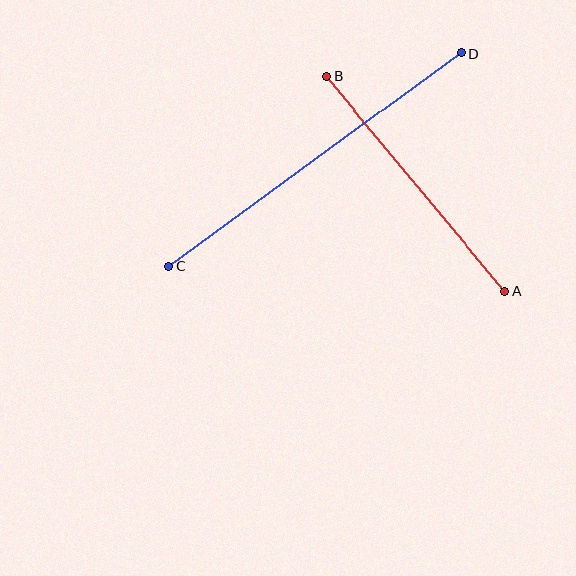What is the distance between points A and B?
The distance is approximately 279 pixels.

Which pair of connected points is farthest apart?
Points C and D are farthest apart.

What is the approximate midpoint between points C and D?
The midpoint is at approximately (315, 160) pixels.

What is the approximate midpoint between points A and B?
The midpoint is at approximately (416, 184) pixels.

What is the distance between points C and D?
The distance is approximately 361 pixels.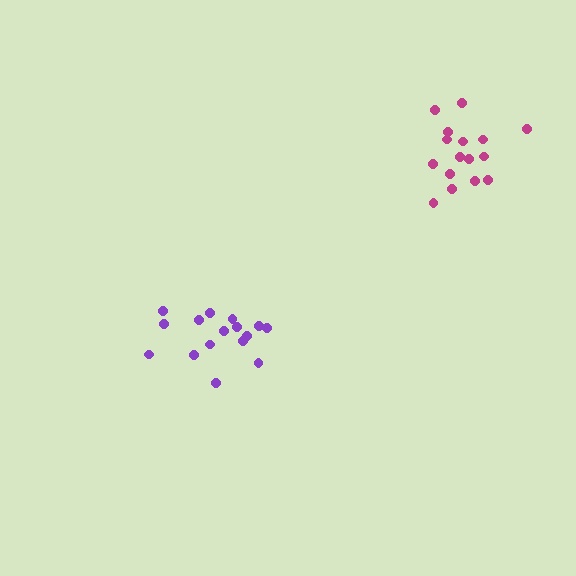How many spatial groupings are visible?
There are 2 spatial groupings.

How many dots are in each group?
Group 1: 16 dots, Group 2: 16 dots (32 total).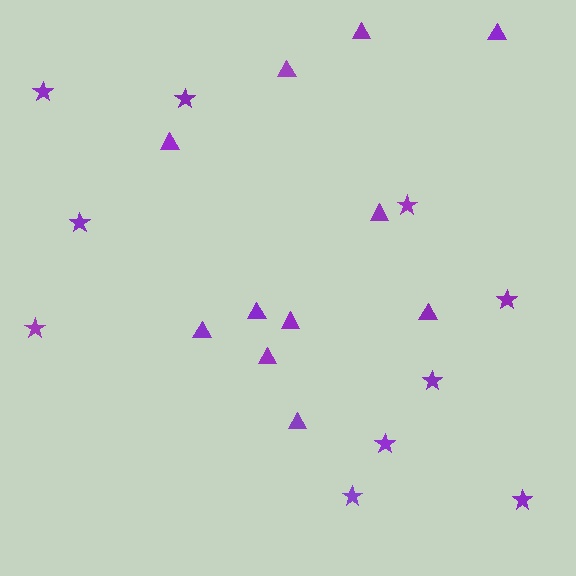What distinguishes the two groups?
There are 2 groups: one group of triangles (11) and one group of stars (10).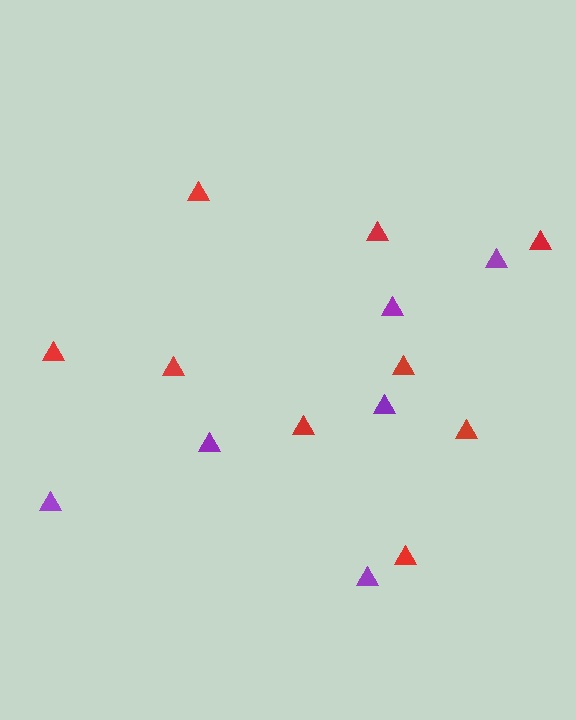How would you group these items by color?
There are 2 groups: one group of red triangles (9) and one group of purple triangles (6).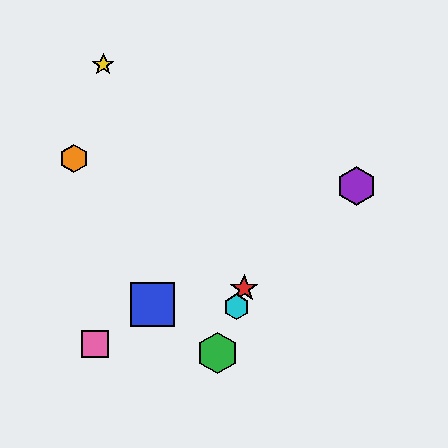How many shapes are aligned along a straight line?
3 shapes (the red star, the green hexagon, the cyan hexagon) are aligned along a straight line.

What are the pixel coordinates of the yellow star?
The yellow star is at (103, 65).